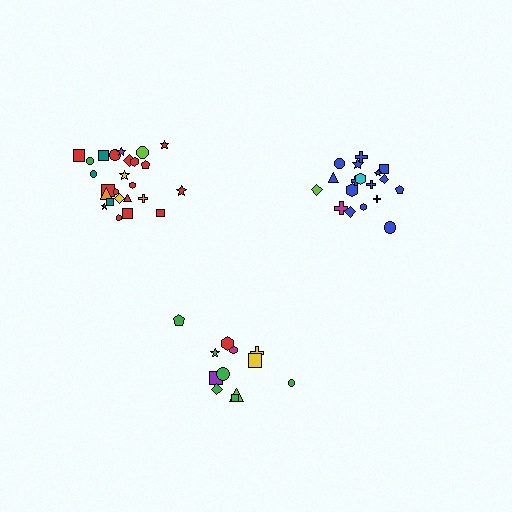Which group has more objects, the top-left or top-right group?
The top-left group.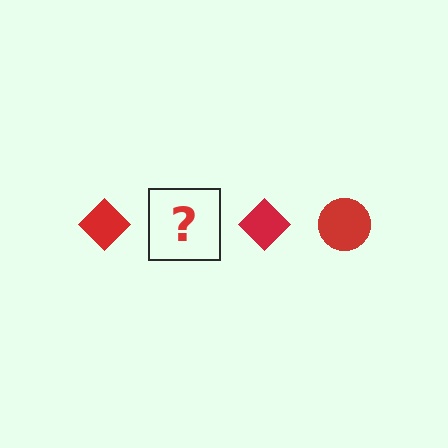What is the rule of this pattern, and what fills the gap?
The rule is that the pattern cycles through diamond, circle shapes in red. The gap should be filled with a red circle.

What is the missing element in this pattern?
The missing element is a red circle.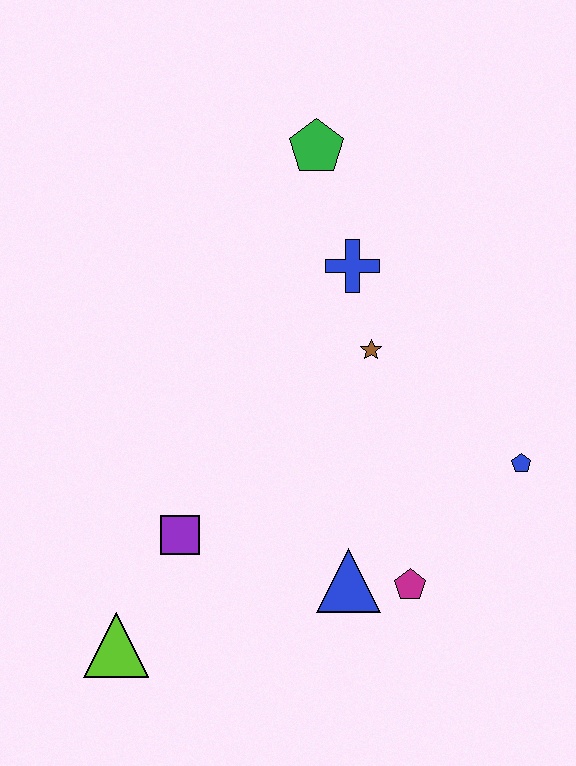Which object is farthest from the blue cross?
The lime triangle is farthest from the blue cross.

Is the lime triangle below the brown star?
Yes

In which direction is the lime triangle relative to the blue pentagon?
The lime triangle is to the left of the blue pentagon.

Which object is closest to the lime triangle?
The purple square is closest to the lime triangle.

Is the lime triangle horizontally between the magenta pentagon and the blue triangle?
No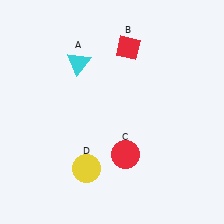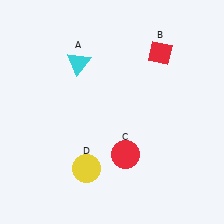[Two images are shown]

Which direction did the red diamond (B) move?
The red diamond (B) moved right.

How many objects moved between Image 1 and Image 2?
1 object moved between the two images.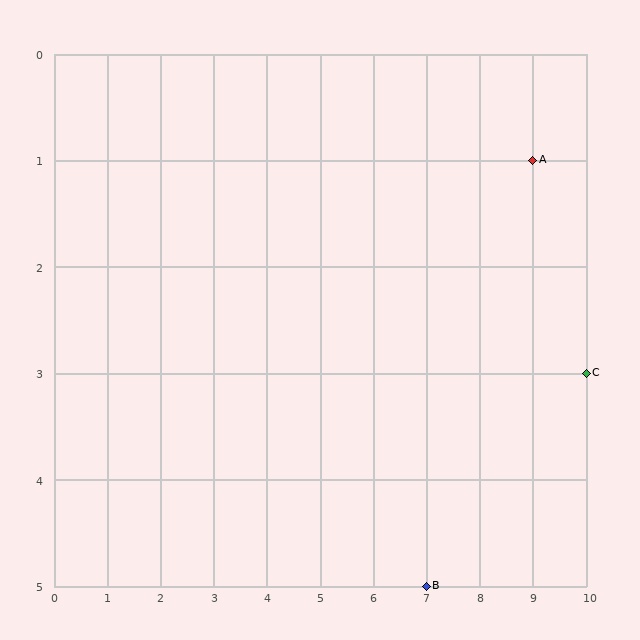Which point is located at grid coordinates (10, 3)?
Point C is at (10, 3).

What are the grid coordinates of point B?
Point B is at grid coordinates (7, 5).